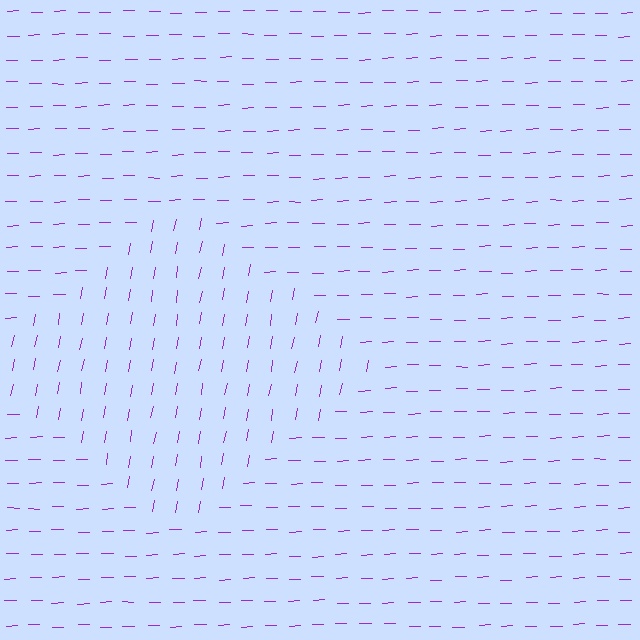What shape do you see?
I see a diamond.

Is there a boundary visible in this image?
Yes, there is a texture boundary formed by a change in line orientation.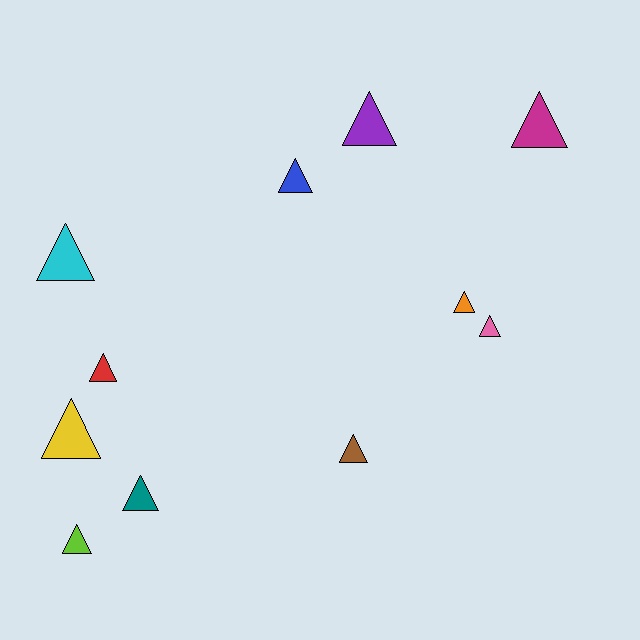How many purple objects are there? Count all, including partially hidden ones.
There is 1 purple object.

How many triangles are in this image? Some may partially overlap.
There are 11 triangles.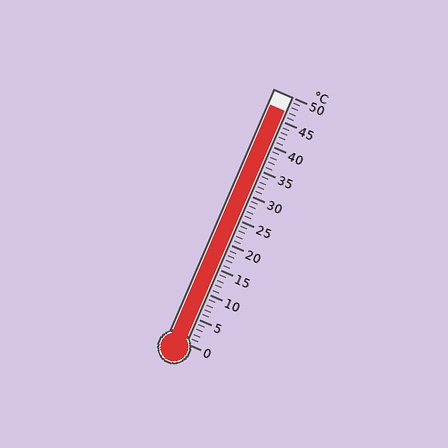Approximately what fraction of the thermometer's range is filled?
The thermometer is filled to approximately 95% of its range.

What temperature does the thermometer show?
The thermometer shows approximately 47°C.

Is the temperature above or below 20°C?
The temperature is above 20°C.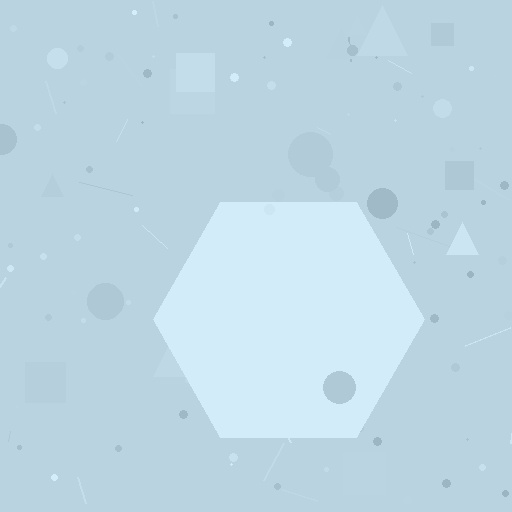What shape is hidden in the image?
A hexagon is hidden in the image.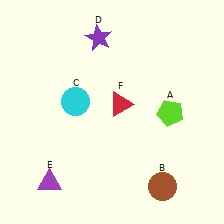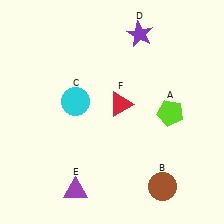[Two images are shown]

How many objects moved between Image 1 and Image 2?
2 objects moved between the two images.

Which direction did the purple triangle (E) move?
The purple triangle (E) moved right.